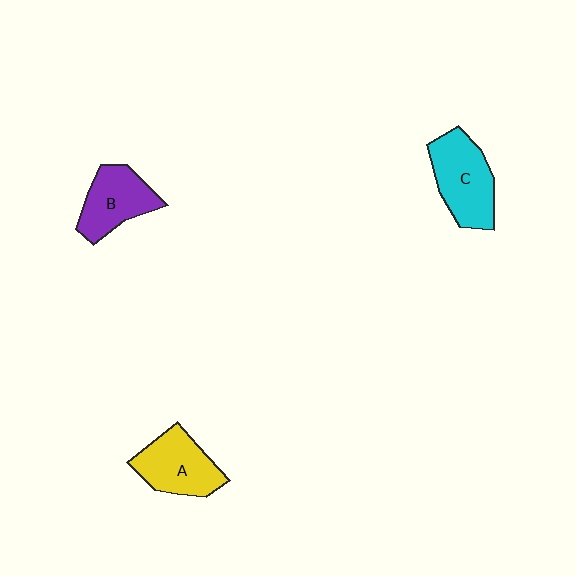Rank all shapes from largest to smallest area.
From largest to smallest: C (cyan), A (yellow), B (purple).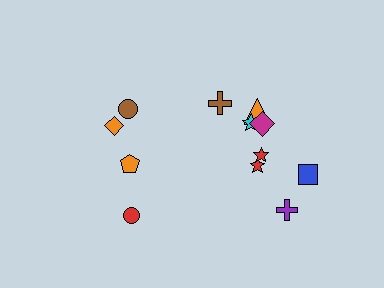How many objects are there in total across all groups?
There are 12 objects.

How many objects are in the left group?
There are 4 objects.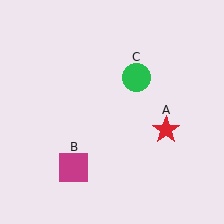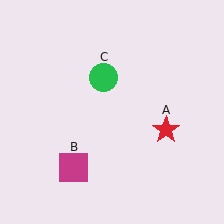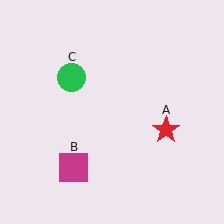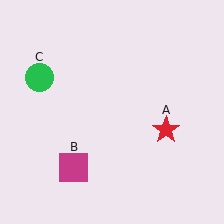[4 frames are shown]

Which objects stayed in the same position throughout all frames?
Red star (object A) and magenta square (object B) remained stationary.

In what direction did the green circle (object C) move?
The green circle (object C) moved left.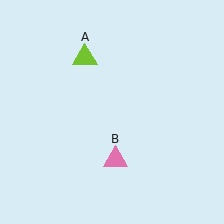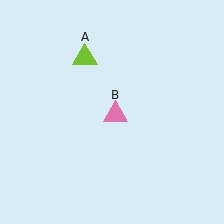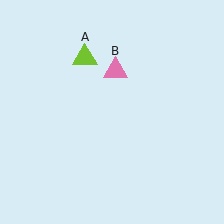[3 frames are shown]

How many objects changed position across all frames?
1 object changed position: pink triangle (object B).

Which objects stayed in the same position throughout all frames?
Lime triangle (object A) remained stationary.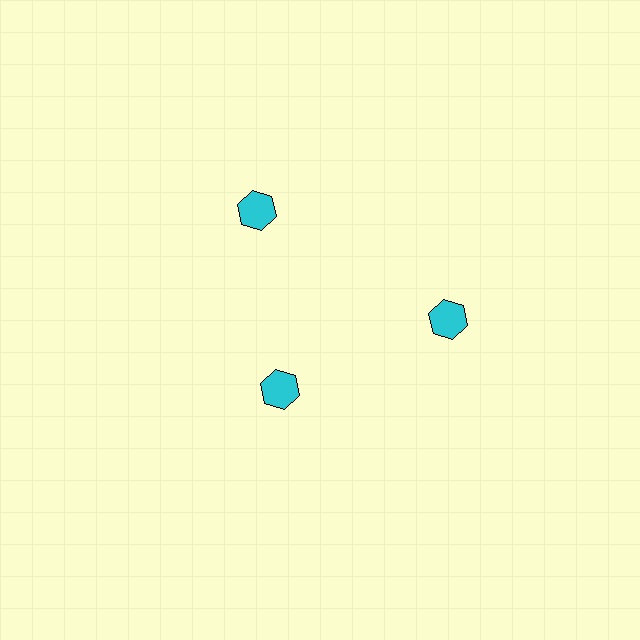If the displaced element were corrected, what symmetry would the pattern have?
It would have 3-fold rotational symmetry — the pattern would map onto itself every 120 degrees.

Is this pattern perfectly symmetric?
No. The 3 cyan hexagons are arranged in a ring, but one element near the 7 o'clock position is pulled inward toward the center, breaking the 3-fold rotational symmetry.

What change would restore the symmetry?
The symmetry would be restored by moving it outward, back onto the ring so that all 3 hexagons sit at equal angles and equal distance from the center.